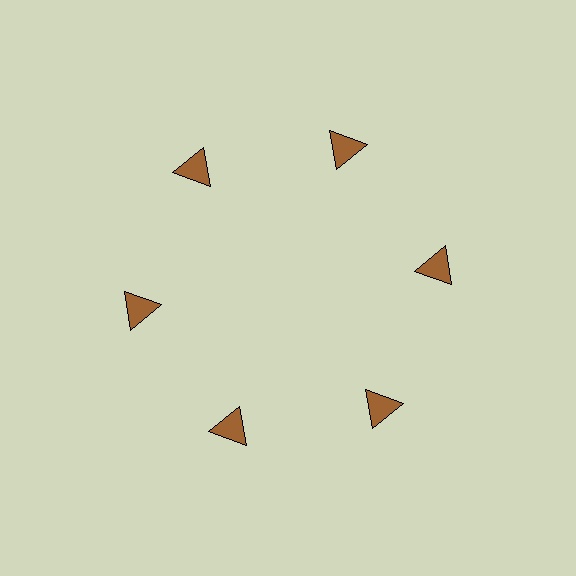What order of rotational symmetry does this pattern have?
This pattern has 6-fold rotational symmetry.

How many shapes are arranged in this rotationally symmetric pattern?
There are 6 shapes, arranged in 6 groups of 1.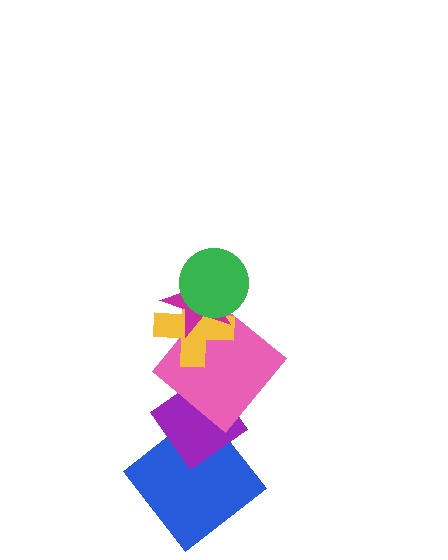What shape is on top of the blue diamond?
The purple diamond is on top of the blue diamond.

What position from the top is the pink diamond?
The pink diamond is 4th from the top.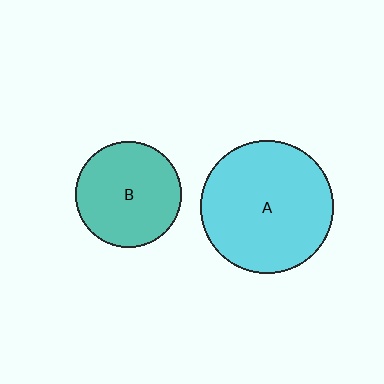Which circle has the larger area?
Circle A (cyan).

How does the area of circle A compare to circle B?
Approximately 1.6 times.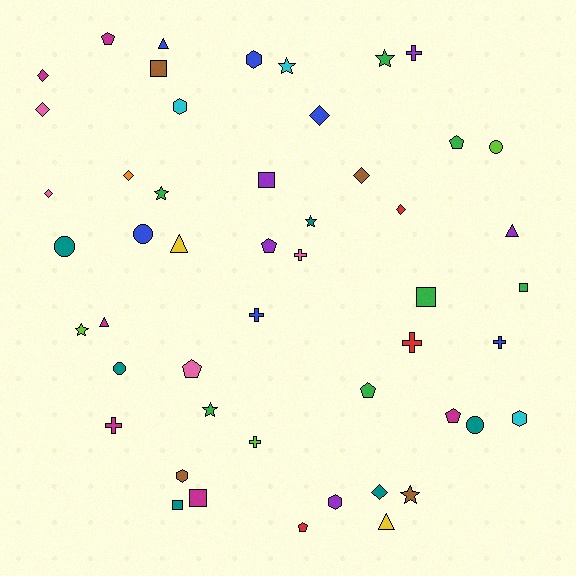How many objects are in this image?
There are 50 objects.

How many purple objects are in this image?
There are 5 purple objects.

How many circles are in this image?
There are 5 circles.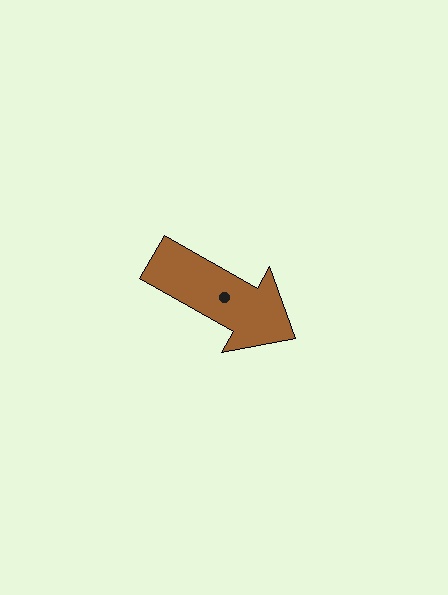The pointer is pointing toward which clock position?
Roughly 4 o'clock.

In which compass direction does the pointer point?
Southeast.